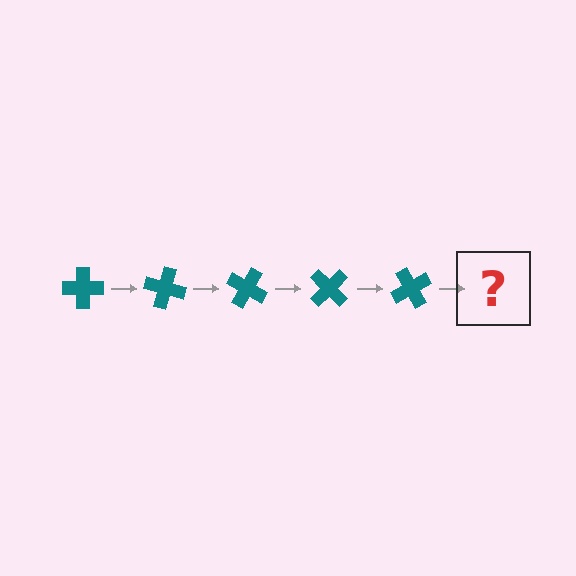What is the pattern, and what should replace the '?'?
The pattern is that the cross rotates 15 degrees each step. The '?' should be a teal cross rotated 75 degrees.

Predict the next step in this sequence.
The next step is a teal cross rotated 75 degrees.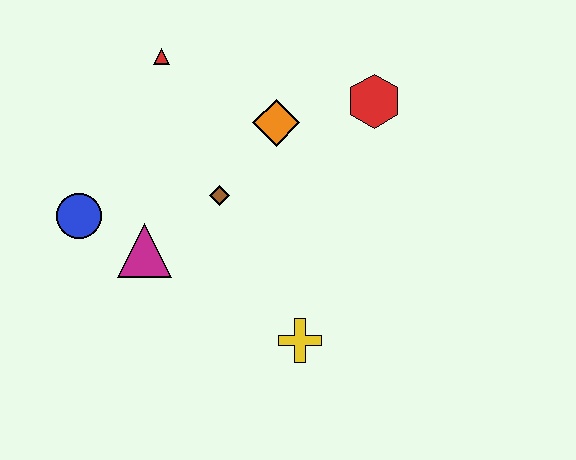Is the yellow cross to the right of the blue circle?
Yes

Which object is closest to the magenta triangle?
The blue circle is closest to the magenta triangle.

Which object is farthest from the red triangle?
The yellow cross is farthest from the red triangle.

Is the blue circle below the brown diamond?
Yes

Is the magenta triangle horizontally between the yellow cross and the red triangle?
No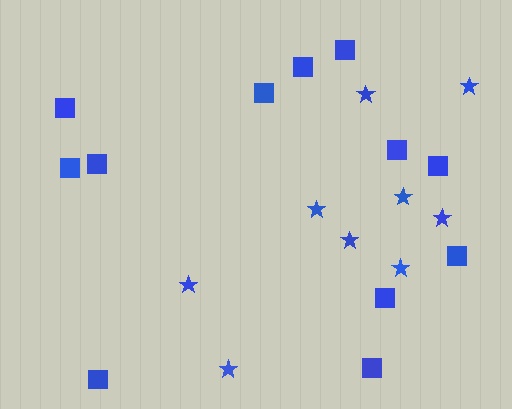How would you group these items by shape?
There are 2 groups: one group of stars (9) and one group of squares (12).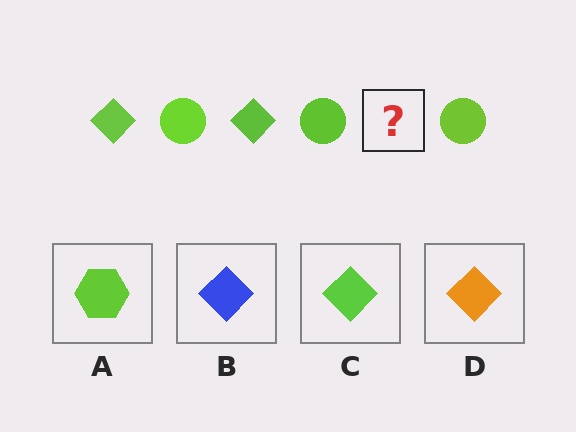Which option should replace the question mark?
Option C.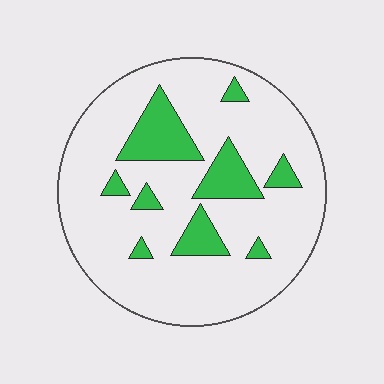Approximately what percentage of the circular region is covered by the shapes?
Approximately 20%.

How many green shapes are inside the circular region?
9.